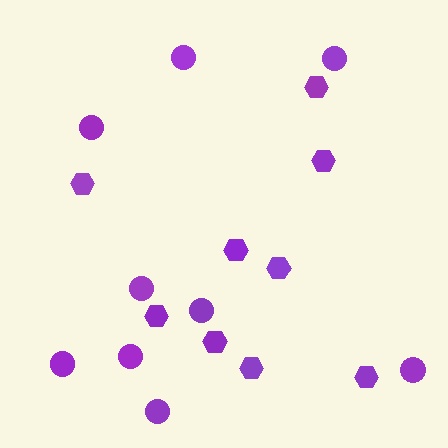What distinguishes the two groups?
There are 2 groups: one group of hexagons (9) and one group of circles (9).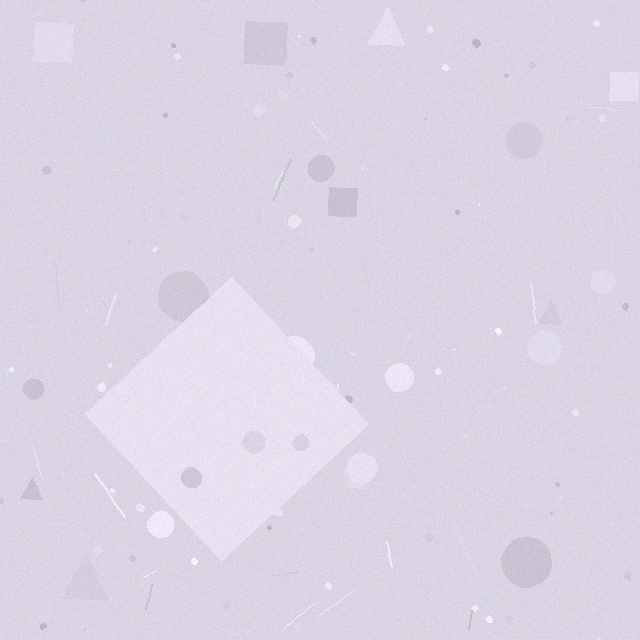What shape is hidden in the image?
A diamond is hidden in the image.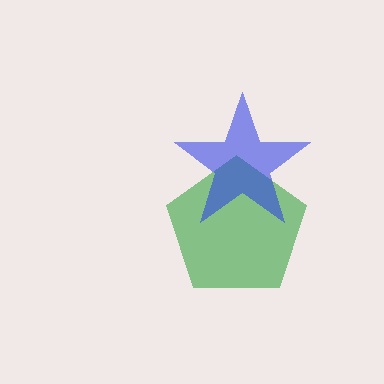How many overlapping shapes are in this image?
There are 2 overlapping shapes in the image.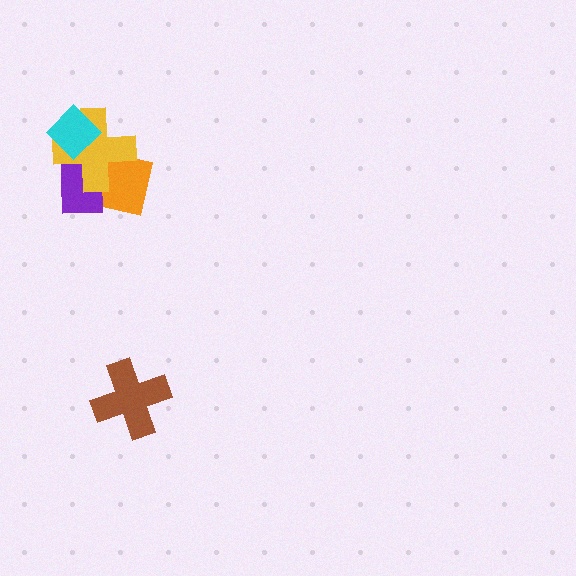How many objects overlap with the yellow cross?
3 objects overlap with the yellow cross.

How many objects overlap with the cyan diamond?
2 objects overlap with the cyan diamond.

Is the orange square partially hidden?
Yes, it is partially covered by another shape.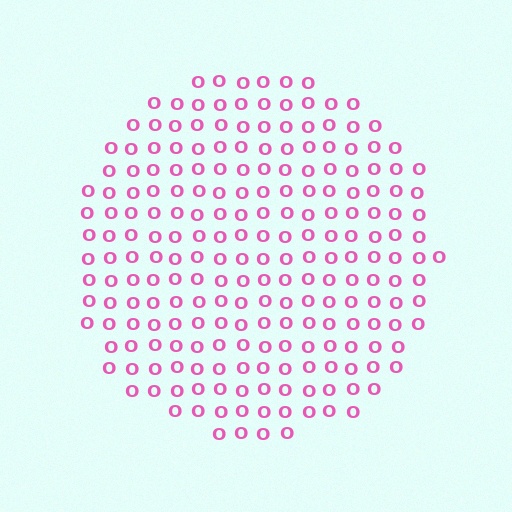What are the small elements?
The small elements are letter O's.